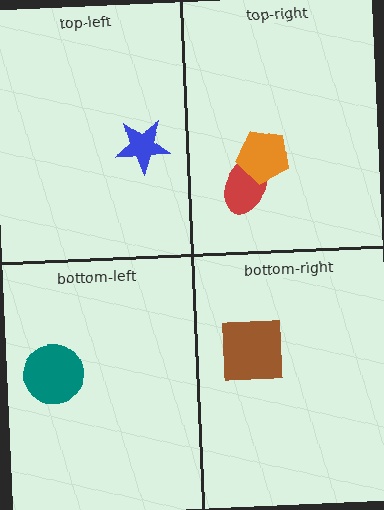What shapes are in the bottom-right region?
The brown square.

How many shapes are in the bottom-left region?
1.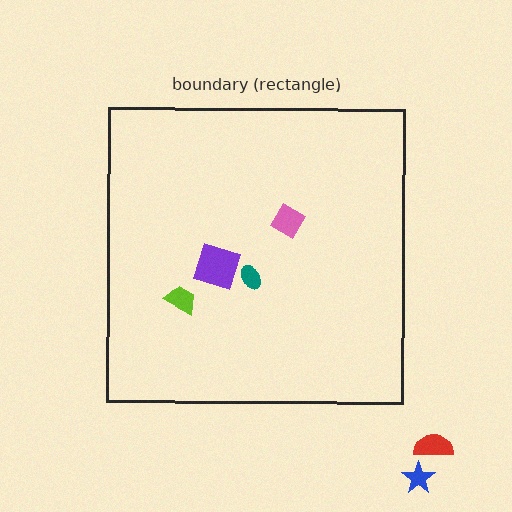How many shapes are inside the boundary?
4 inside, 2 outside.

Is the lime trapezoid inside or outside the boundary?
Inside.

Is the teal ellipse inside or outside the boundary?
Inside.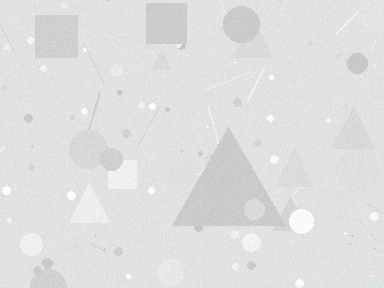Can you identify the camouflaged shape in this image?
The camouflaged shape is a triangle.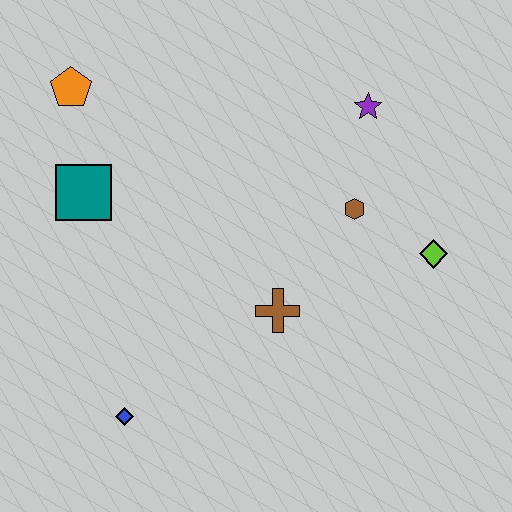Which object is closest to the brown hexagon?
The lime diamond is closest to the brown hexagon.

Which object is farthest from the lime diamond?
The orange pentagon is farthest from the lime diamond.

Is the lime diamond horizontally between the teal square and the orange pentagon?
No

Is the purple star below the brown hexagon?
No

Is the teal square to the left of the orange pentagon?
No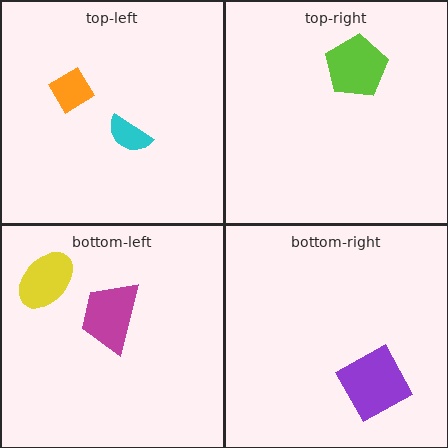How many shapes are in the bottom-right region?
1.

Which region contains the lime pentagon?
The top-right region.